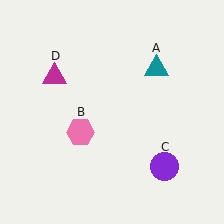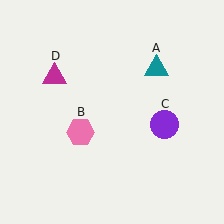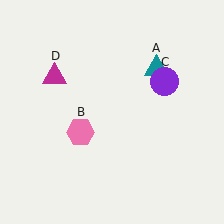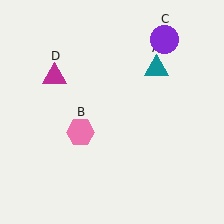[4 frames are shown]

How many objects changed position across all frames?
1 object changed position: purple circle (object C).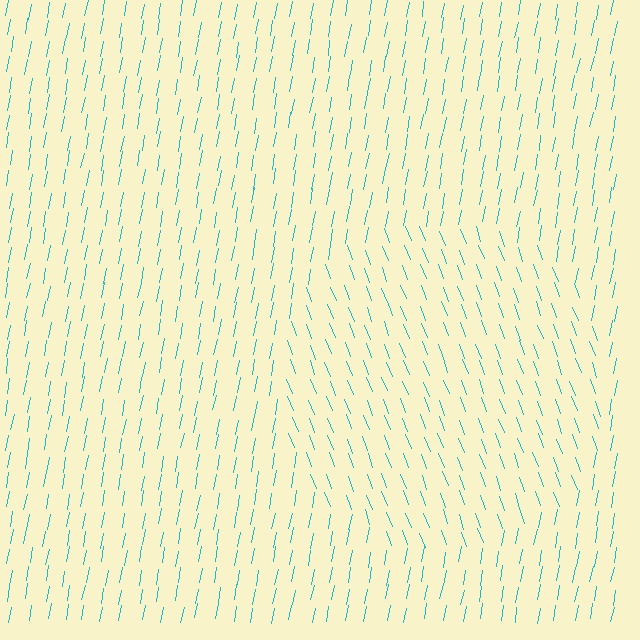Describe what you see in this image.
The image is filled with small cyan line segments. A circle region in the image has lines oriented differently from the surrounding lines, creating a visible texture boundary.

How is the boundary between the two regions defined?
The boundary is defined purely by a change in line orientation (approximately 31 degrees difference). All lines are the same color and thickness.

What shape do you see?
I see a circle.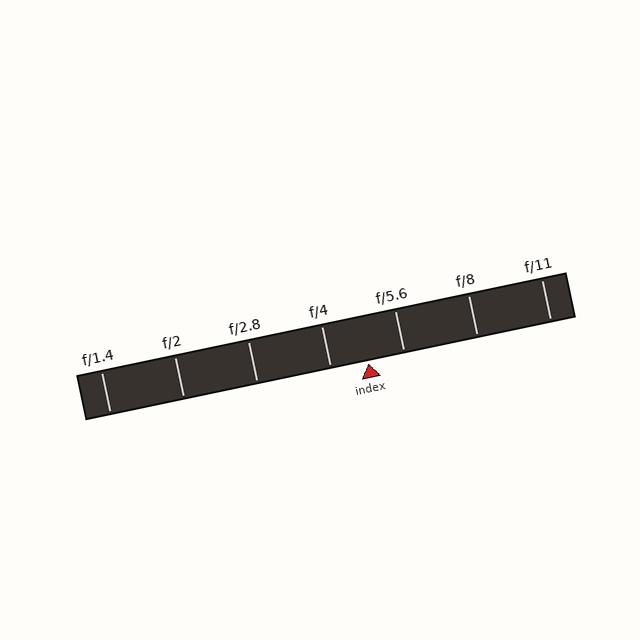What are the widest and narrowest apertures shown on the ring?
The widest aperture shown is f/1.4 and the narrowest is f/11.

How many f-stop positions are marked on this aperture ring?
There are 7 f-stop positions marked.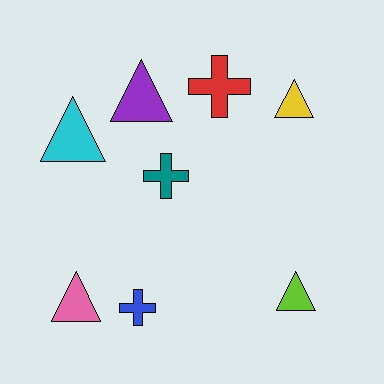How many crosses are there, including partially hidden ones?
There are 3 crosses.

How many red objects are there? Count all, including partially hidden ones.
There is 1 red object.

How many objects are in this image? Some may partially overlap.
There are 8 objects.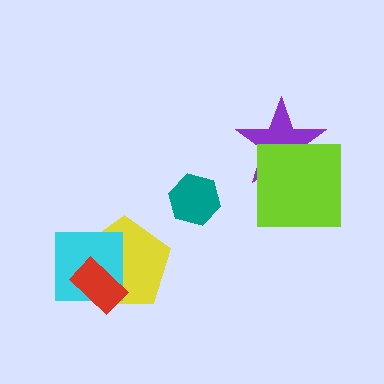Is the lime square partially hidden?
No, no other shape covers it.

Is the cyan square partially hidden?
Yes, it is partially covered by another shape.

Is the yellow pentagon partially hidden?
Yes, it is partially covered by another shape.